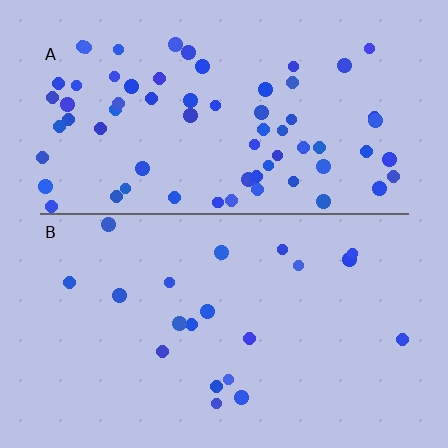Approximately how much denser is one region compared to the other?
Approximately 3.4× — region A over region B.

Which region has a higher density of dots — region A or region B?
A (the top).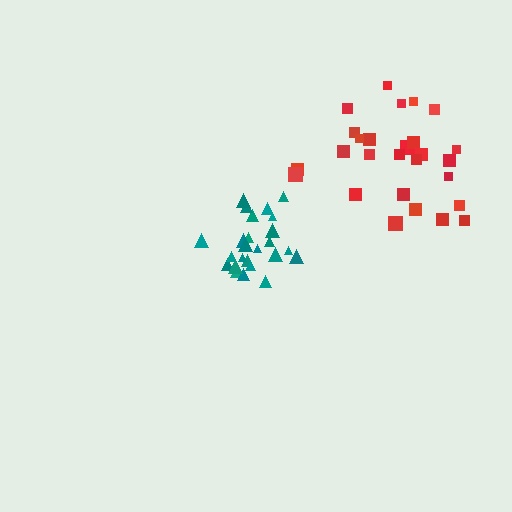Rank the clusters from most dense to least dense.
teal, red.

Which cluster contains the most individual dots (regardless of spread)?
Red (27).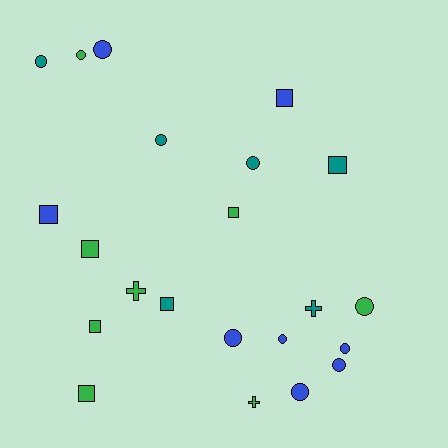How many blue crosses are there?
There are no blue crosses.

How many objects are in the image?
There are 22 objects.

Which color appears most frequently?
Blue, with 8 objects.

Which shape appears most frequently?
Circle, with 11 objects.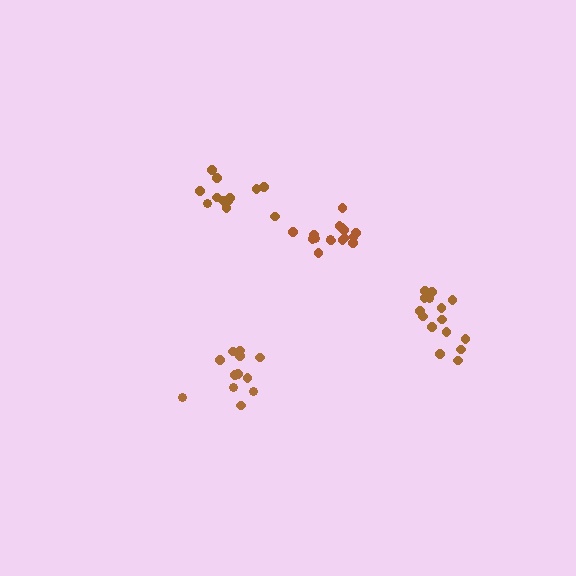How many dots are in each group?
Group 1: 12 dots, Group 2: 16 dots, Group 3: 13 dots, Group 4: 15 dots (56 total).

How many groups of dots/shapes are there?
There are 4 groups.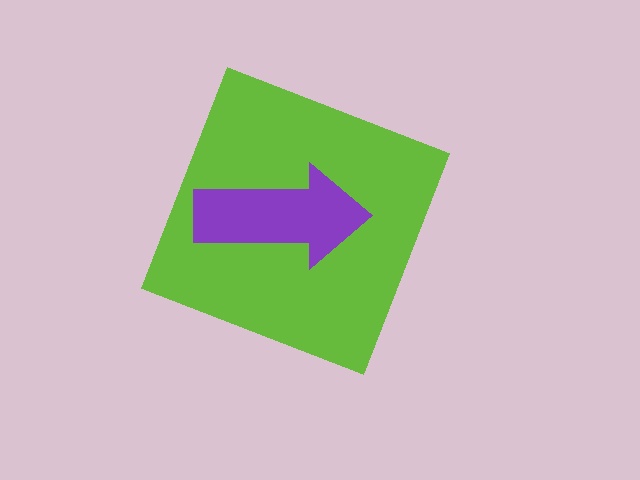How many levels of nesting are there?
2.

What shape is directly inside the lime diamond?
The purple arrow.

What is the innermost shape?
The purple arrow.